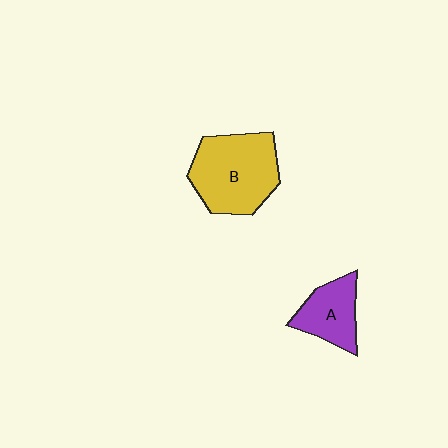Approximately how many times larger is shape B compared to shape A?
Approximately 1.8 times.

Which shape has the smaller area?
Shape A (purple).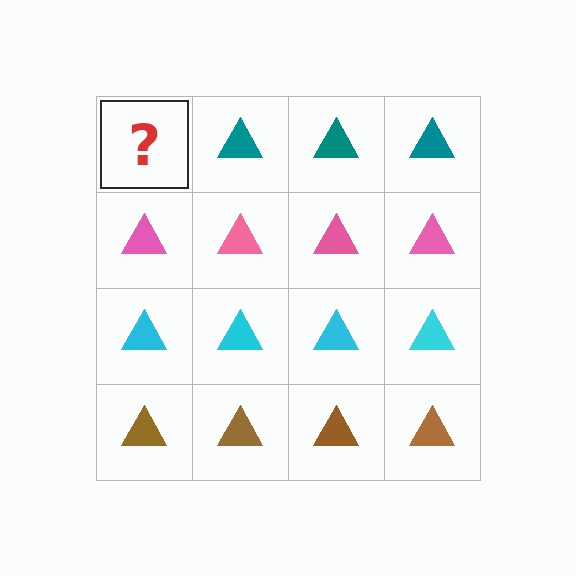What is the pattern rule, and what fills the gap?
The rule is that each row has a consistent color. The gap should be filled with a teal triangle.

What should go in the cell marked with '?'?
The missing cell should contain a teal triangle.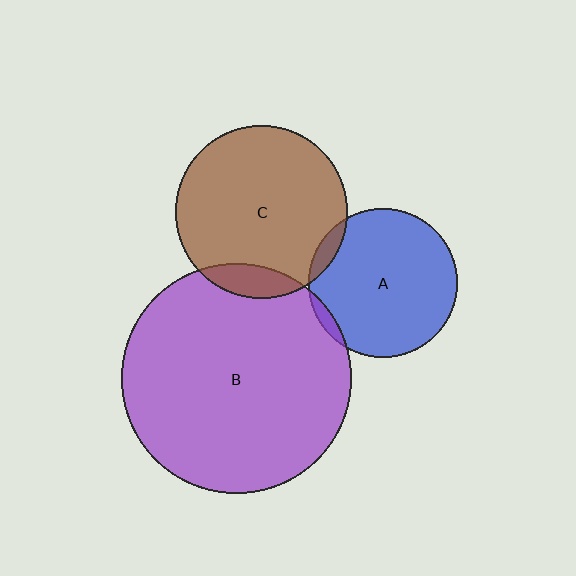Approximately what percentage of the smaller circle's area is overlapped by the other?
Approximately 5%.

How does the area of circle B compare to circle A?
Approximately 2.4 times.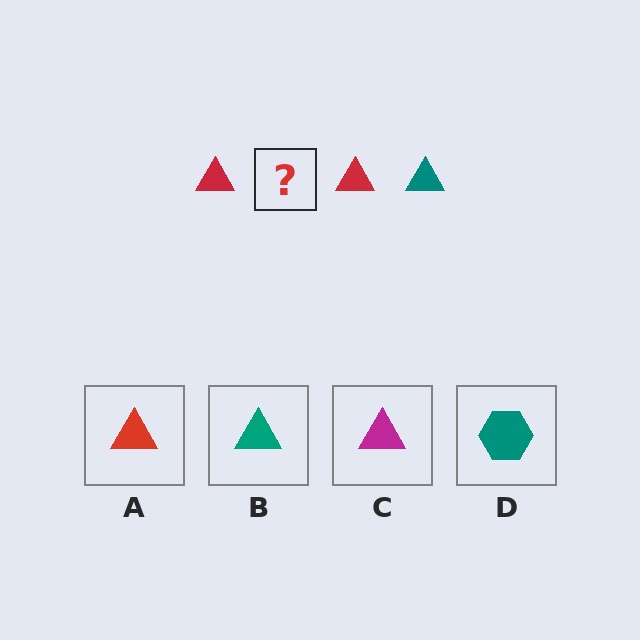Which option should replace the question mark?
Option B.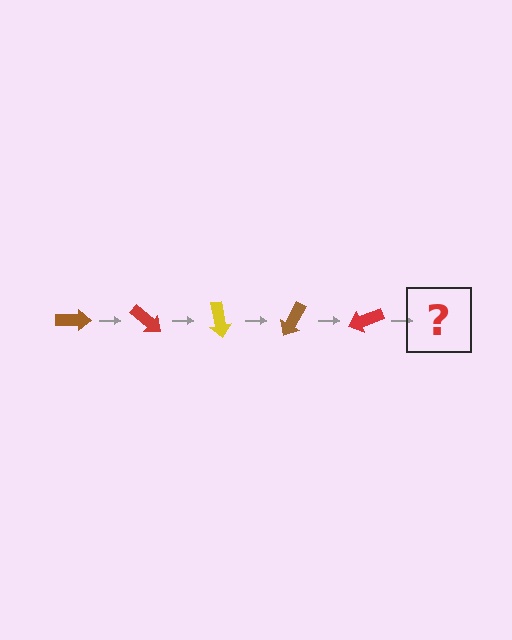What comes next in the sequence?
The next element should be a yellow arrow, rotated 200 degrees from the start.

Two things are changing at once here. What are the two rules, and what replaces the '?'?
The two rules are that it rotates 40 degrees each step and the color cycles through brown, red, and yellow. The '?' should be a yellow arrow, rotated 200 degrees from the start.